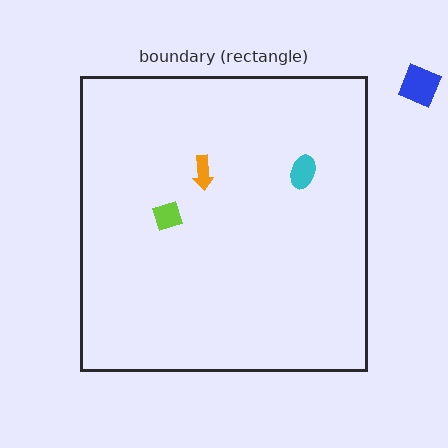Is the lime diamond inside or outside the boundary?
Inside.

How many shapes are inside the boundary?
3 inside, 1 outside.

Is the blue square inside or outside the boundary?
Outside.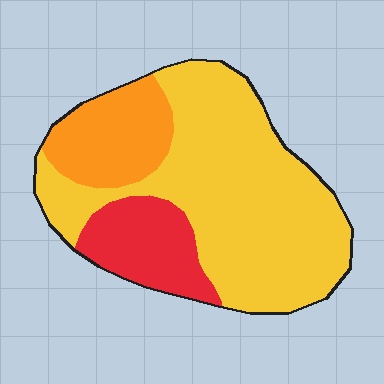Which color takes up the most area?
Yellow, at roughly 65%.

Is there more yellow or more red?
Yellow.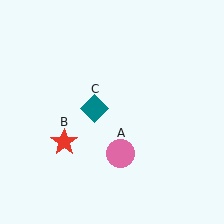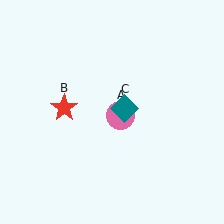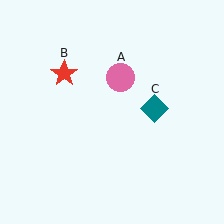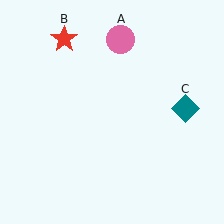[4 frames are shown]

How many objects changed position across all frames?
3 objects changed position: pink circle (object A), red star (object B), teal diamond (object C).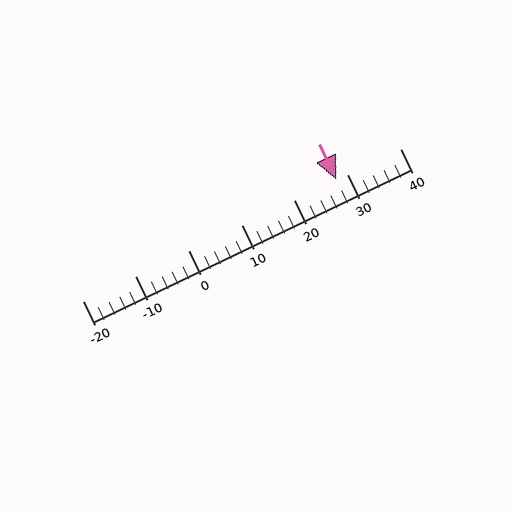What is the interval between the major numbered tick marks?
The major tick marks are spaced 10 units apart.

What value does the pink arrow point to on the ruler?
The pink arrow points to approximately 28.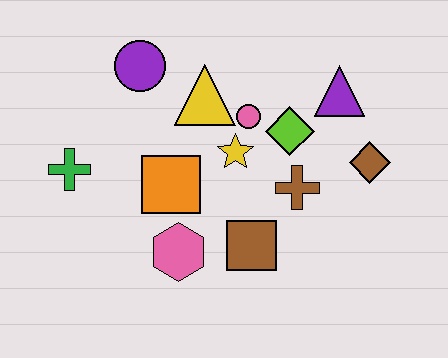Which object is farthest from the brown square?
The purple circle is farthest from the brown square.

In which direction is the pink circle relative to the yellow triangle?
The pink circle is to the right of the yellow triangle.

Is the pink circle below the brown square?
No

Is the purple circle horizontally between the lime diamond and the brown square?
No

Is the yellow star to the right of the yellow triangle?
Yes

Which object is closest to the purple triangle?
The lime diamond is closest to the purple triangle.